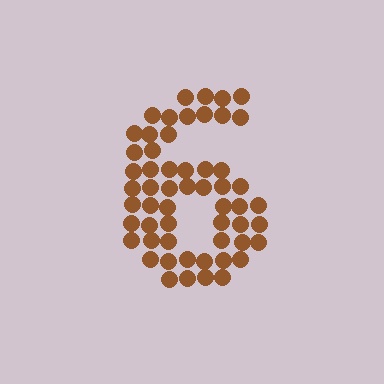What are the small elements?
The small elements are circles.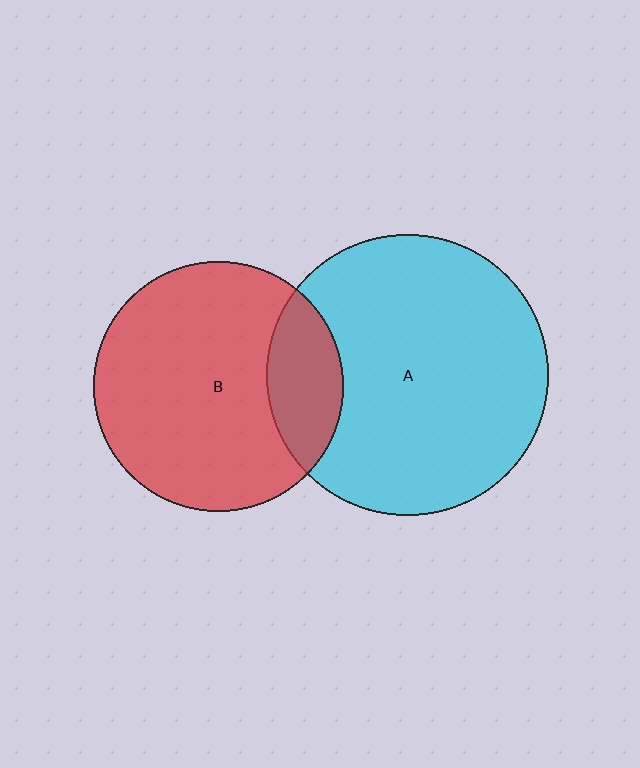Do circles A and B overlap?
Yes.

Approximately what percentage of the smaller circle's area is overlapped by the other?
Approximately 20%.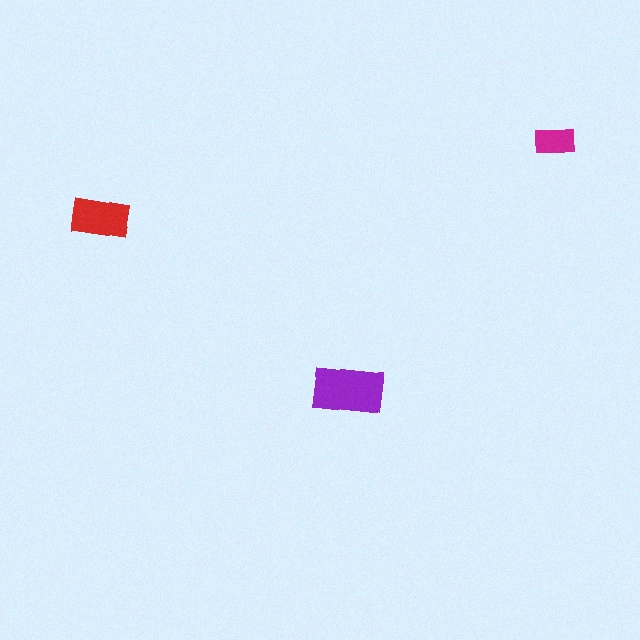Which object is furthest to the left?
The red rectangle is leftmost.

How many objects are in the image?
There are 3 objects in the image.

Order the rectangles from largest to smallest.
the purple one, the red one, the magenta one.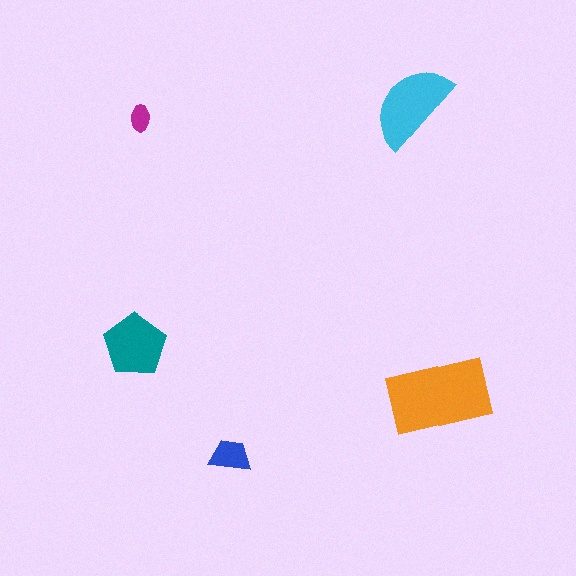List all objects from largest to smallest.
The orange rectangle, the cyan semicircle, the teal pentagon, the blue trapezoid, the magenta ellipse.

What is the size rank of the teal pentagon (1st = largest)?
3rd.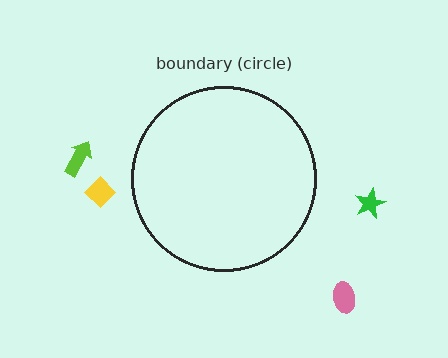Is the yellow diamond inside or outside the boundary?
Outside.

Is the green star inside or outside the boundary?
Outside.